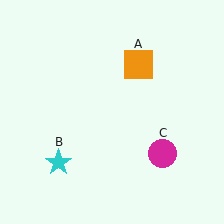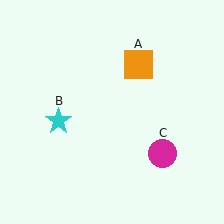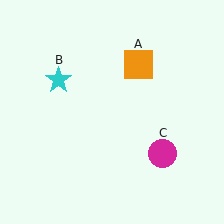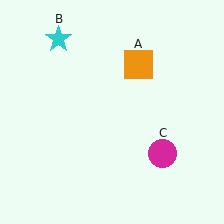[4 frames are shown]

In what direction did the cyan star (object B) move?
The cyan star (object B) moved up.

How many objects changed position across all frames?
1 object changed position: cyan star (object B).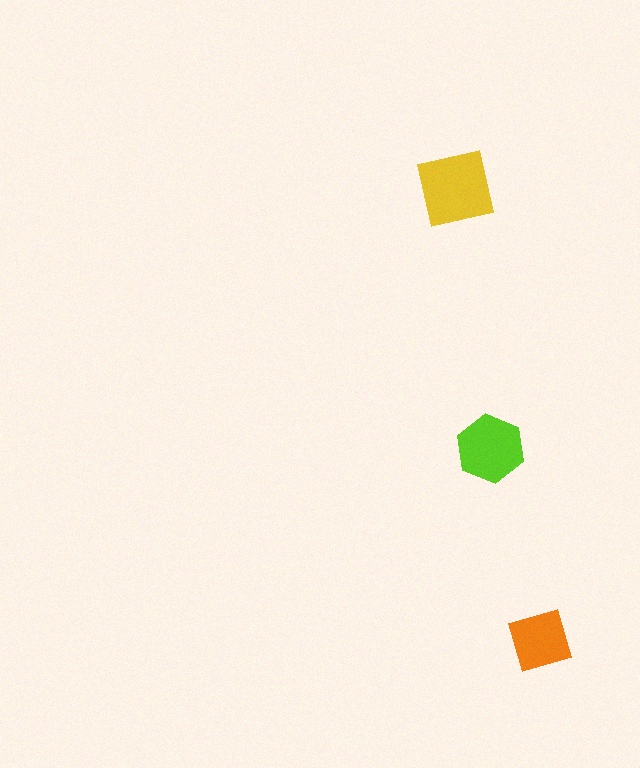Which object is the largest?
The yellow square.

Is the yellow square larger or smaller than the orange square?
Larger.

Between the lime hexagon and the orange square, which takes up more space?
The lime hexagon.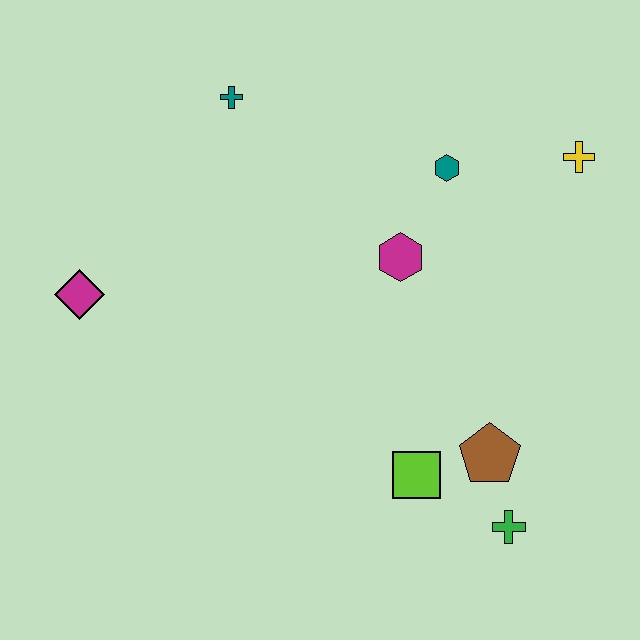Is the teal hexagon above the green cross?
Yes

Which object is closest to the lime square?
The brown pentagon is closest to the lime square.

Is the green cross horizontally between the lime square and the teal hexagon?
No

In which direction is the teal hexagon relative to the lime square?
The teal hexagon is above the lime square.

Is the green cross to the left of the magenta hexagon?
No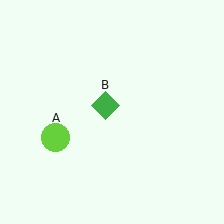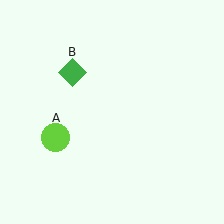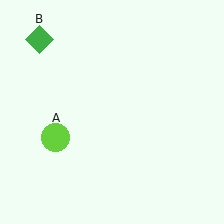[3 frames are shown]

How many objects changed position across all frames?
1 object changed position: green diamond (object B).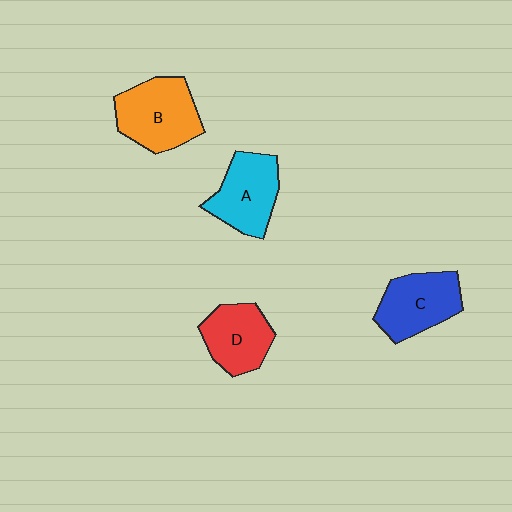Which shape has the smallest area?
Shape D (red).